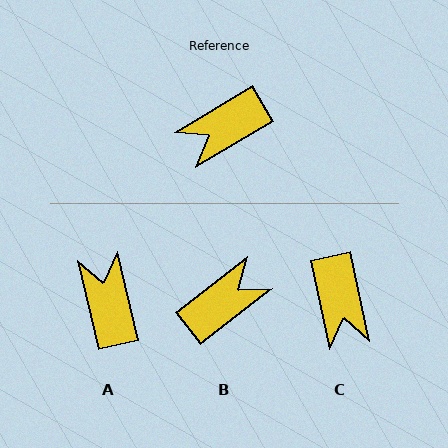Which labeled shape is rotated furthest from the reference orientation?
B, about 173 degrees away.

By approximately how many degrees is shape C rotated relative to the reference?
Approximately 71 degrees counter-clockwise.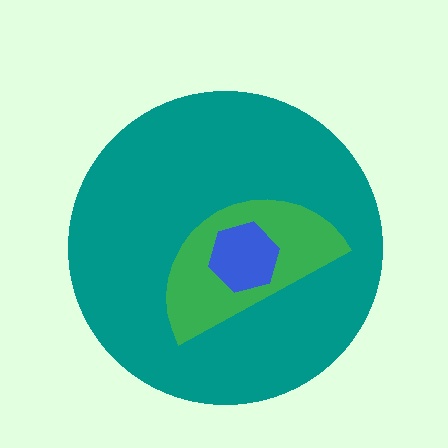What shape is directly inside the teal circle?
The green semicircle.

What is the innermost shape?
The blue hexagon.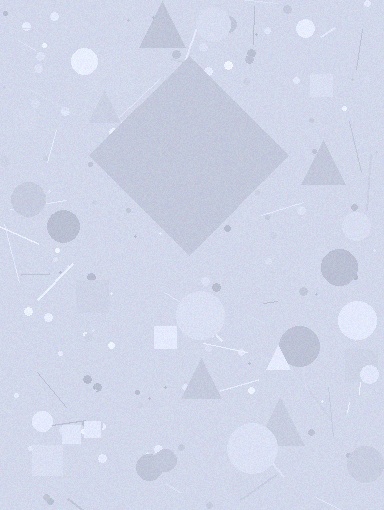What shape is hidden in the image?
A diamond is hidden in the image.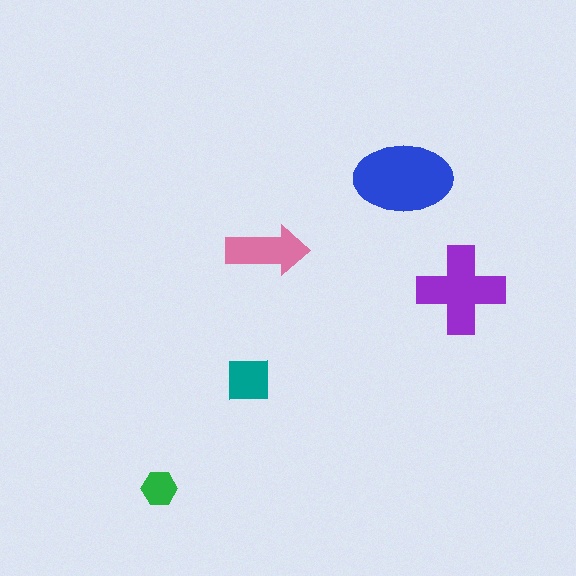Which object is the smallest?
The green hexagon.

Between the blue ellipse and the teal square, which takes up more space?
The blue ellipse.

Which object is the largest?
The blue ellipse.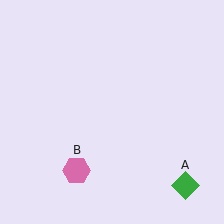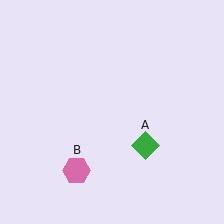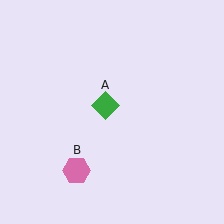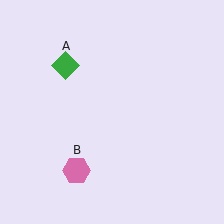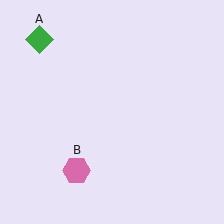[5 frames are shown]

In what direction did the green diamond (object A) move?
The green diamond (object A) moved up and to the left.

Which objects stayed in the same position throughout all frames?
Pink hexagon (object B) remained stationary.